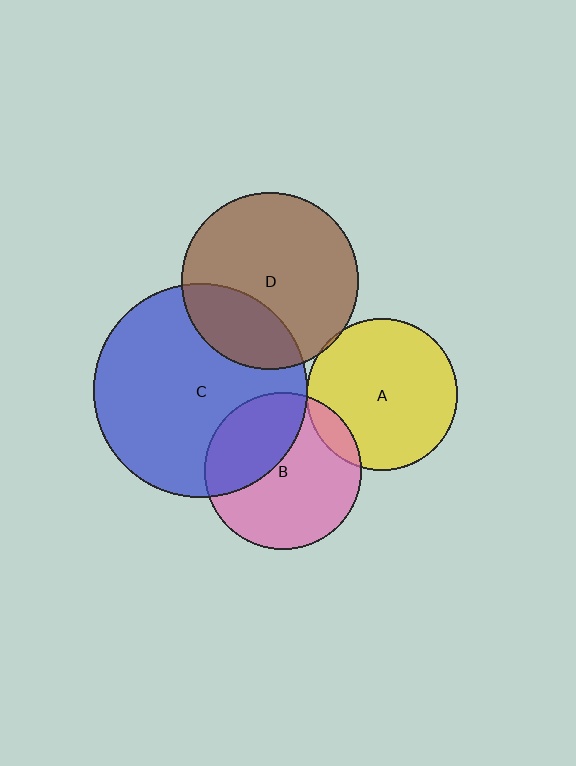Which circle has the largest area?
Circle C (blue).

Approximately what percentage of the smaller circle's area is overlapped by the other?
Approximately 10%.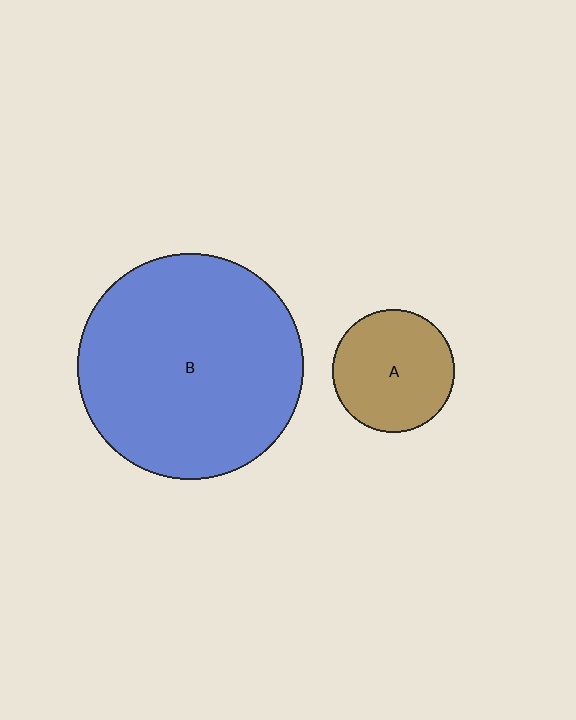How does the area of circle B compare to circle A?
Approximately 3.4 times.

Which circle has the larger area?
Circle B (blue).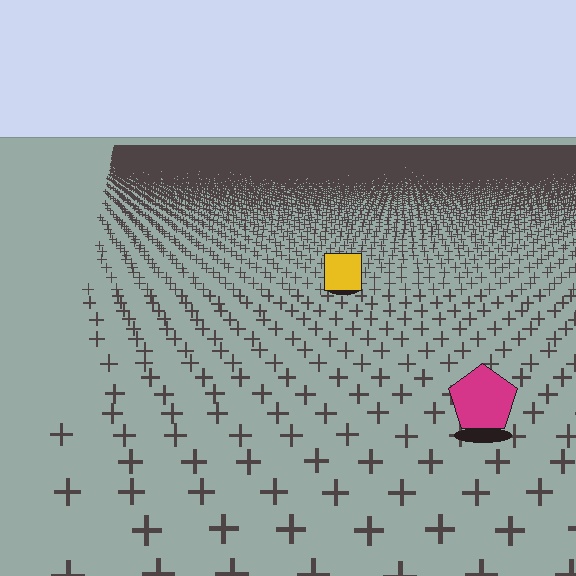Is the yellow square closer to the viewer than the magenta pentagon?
No. The magenta pentagon is closer — you can tell from the texture gradient: the ground texture is coarser near it.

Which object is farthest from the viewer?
The yellow square is farthest from the viewer. It appears smaller and the ground texture around it is denser.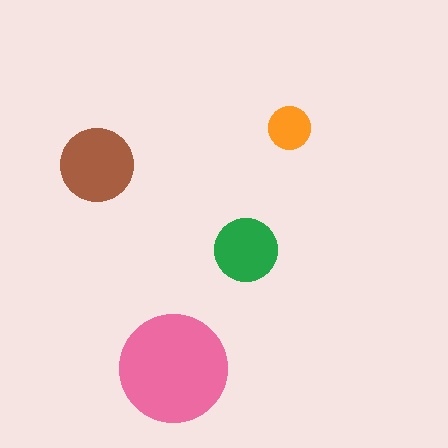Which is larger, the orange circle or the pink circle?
The pink one.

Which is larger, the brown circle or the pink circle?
The pink one.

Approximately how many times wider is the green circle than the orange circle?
About 1.5 times wider.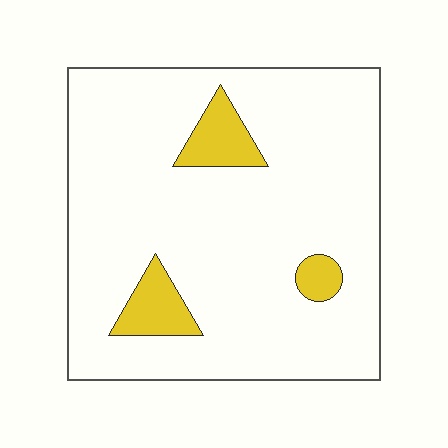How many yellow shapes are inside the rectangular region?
3.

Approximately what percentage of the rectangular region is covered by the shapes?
Approximately 10%.